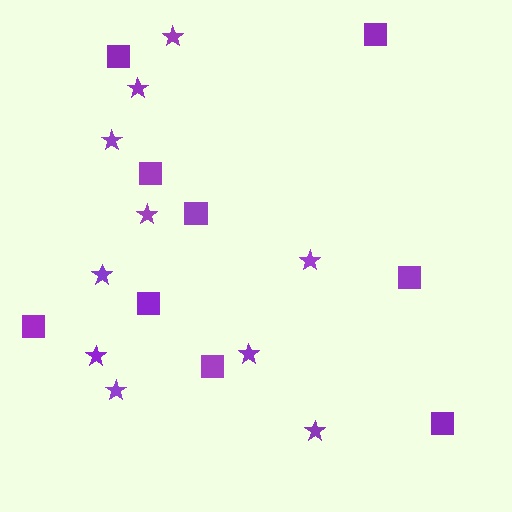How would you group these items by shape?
There are 2 groups: one group of squares (9) and one group of stars (10).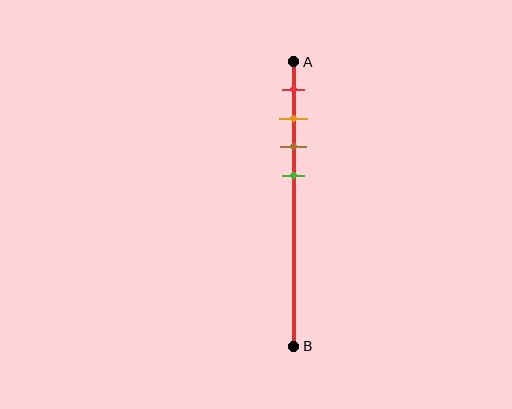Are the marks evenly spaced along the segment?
Yes, the marks are approximately evenly spaced.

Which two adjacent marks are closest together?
The orange and brown marks are the closest adjacent pair.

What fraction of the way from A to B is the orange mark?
The orange mark is approximately 20% (0.2) of the way from A to B.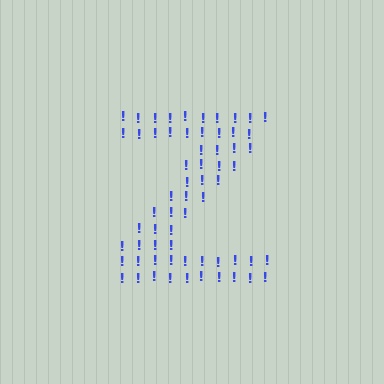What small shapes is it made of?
It is made of small exclamation marks.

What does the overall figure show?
The overall figure shows the letter Z.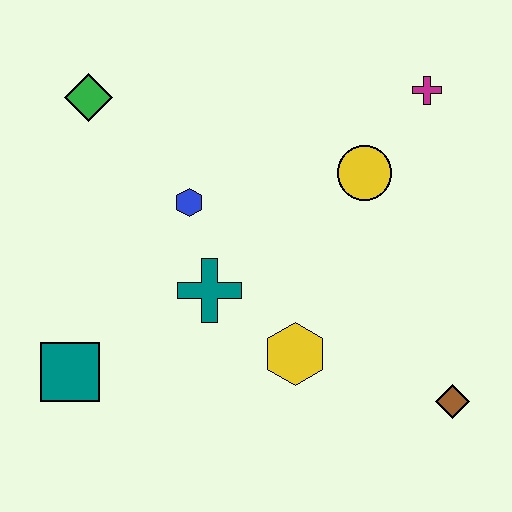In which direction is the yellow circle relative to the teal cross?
The yellow circle is to the right of the teal cross.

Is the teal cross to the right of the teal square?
Yes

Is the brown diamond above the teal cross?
No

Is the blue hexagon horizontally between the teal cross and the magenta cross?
No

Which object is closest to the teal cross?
The blue hexagon is closest to the teal cross.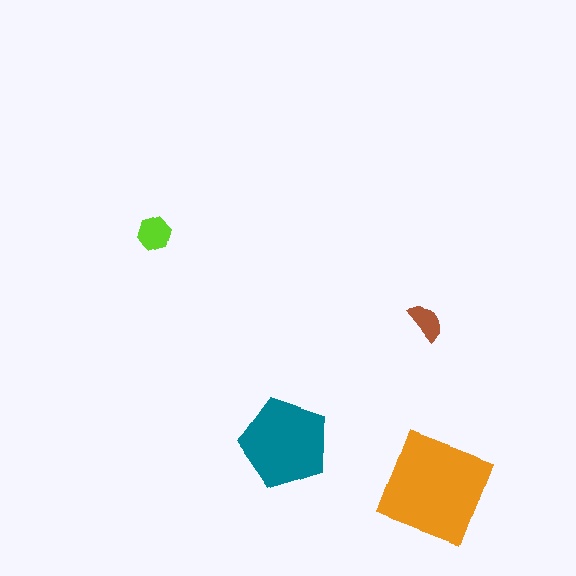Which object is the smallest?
The brown semicircle.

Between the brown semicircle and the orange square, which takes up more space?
The orange square.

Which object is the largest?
The orange square.